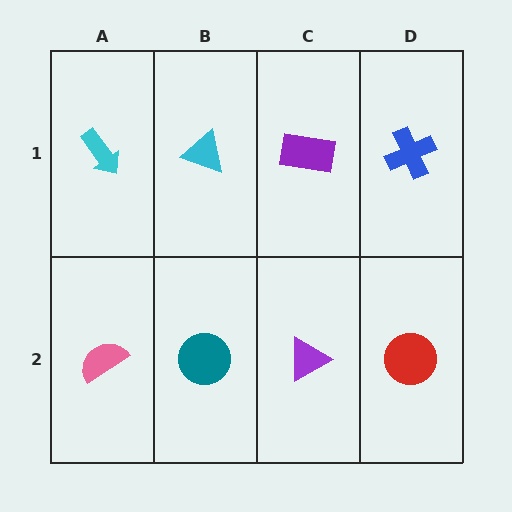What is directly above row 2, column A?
A cyan arrow.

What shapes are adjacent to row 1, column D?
A red circle (row 2, column D), a purple rectangle (row 1, column C).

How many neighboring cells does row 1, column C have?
3.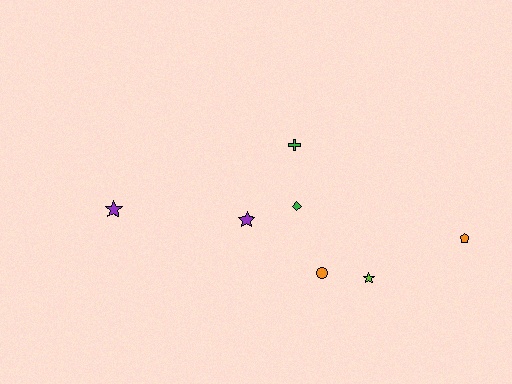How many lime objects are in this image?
There is 1 lime object.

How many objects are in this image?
There are 7 objects.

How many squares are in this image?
There are no squares.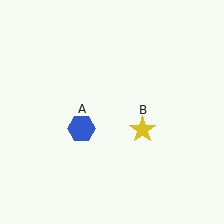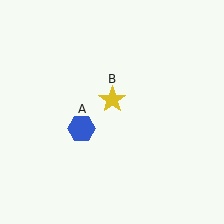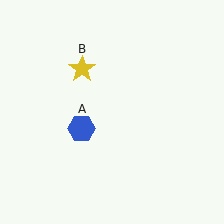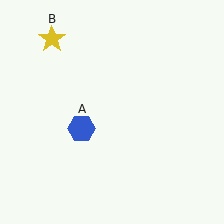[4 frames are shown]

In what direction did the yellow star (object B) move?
The yellow star (object B) moved up and to the left.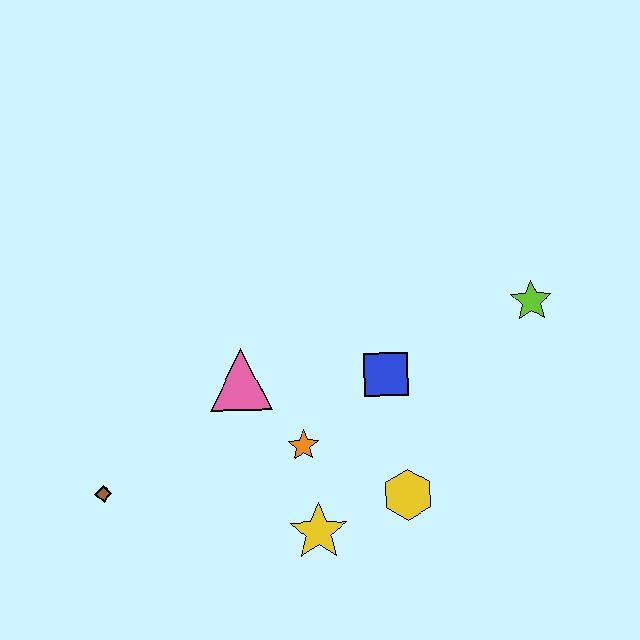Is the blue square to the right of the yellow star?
Yes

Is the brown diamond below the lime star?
Yes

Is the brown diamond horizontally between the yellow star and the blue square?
No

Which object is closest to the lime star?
The blue square is closest to the lime star.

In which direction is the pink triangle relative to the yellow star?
The pink triangle is above the yellow star.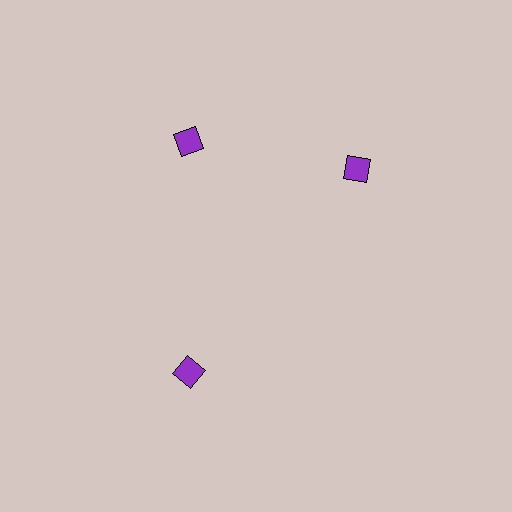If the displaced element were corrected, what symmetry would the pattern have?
It would have 3-fold rotational symmetry — the pattern would map onto itself every 120 degrees.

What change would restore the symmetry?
The symmetry would be restored by rotating it back into even spacing with its neighbors so that all 3 diamonds sit at equal angles and equal distance from the center.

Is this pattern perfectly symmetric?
No. The 3 purple diamonds are arranged in a ring, but one element near the 3 o'clock position is rotated out of alignment along the ring, breaking the 3-fold rotational symmetry.